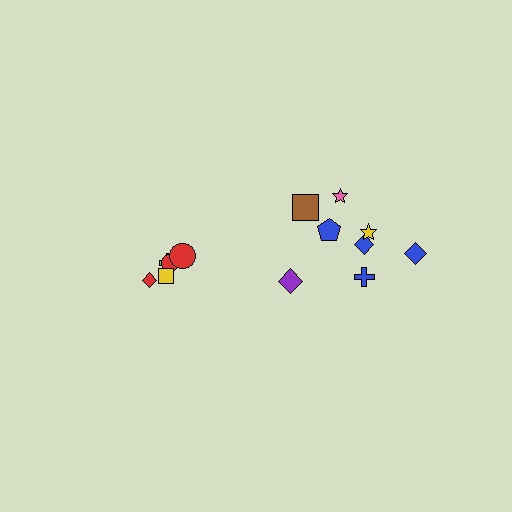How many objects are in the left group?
There are 5 objects.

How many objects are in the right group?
There are 8 objects.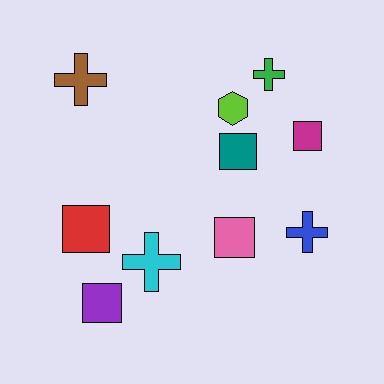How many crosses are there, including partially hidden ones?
There are 4 crosses.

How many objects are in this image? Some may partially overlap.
There are 10 objects.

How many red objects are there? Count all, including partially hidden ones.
There is 1 red object.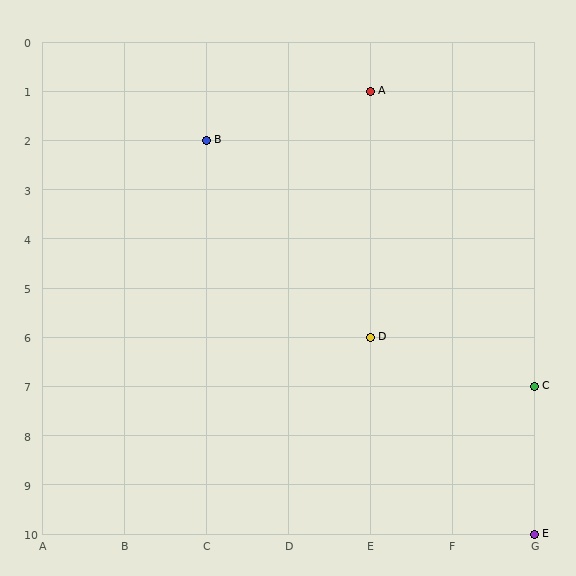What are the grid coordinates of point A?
Point A is at grid coordinates (E, 1).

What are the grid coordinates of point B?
Point B is at grid coordinates (C, 2).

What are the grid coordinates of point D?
Point D is at grid coordinates (E, 6).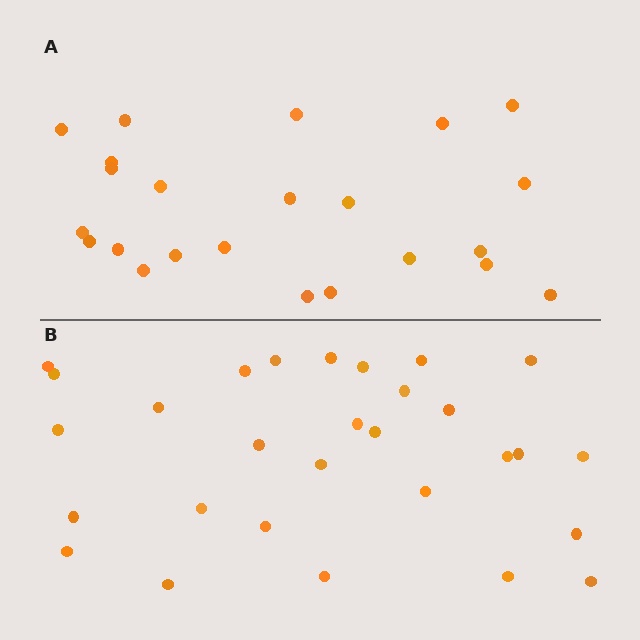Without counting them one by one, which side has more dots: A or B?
Region B (the bottom region) has more dots.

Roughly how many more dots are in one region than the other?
Region B has about 6 more dots than region A.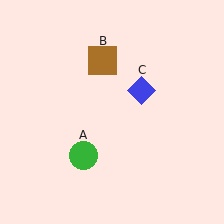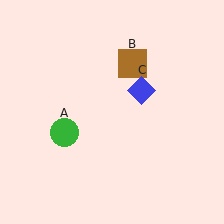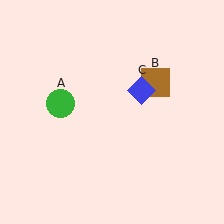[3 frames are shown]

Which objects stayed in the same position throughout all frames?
Blue diamond (object C) remained stationary.